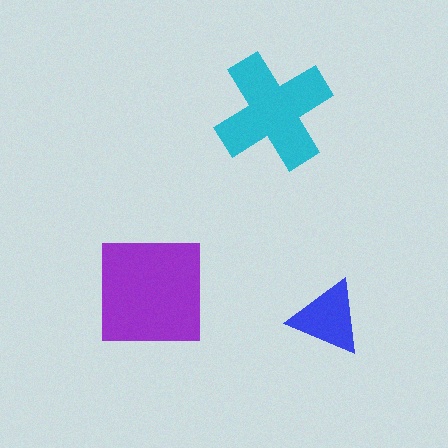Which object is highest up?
The cyan cross is topmost.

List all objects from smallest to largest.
The blue triangle, the cyan cross, the purple square.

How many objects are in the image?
There are 3 objects in the image.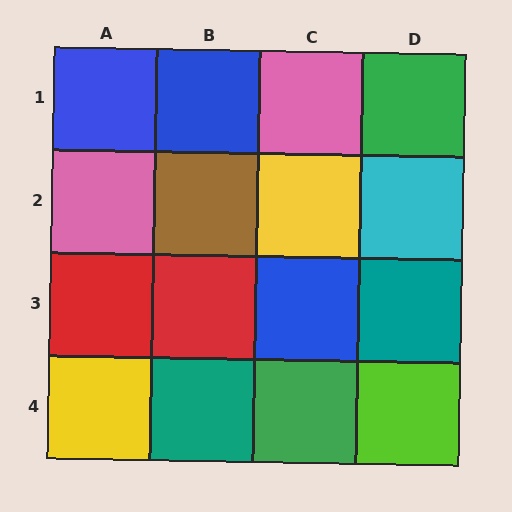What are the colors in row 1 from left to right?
Blue, blue, pink, green.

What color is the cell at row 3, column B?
Red.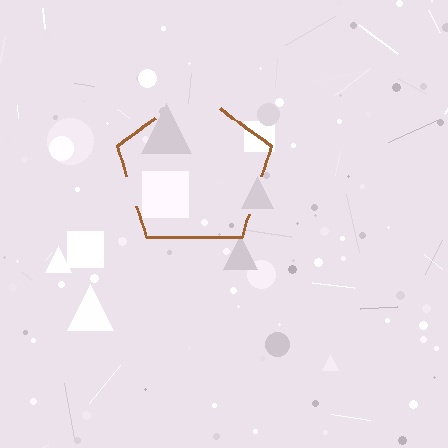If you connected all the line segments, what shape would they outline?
They would outline a pentagon.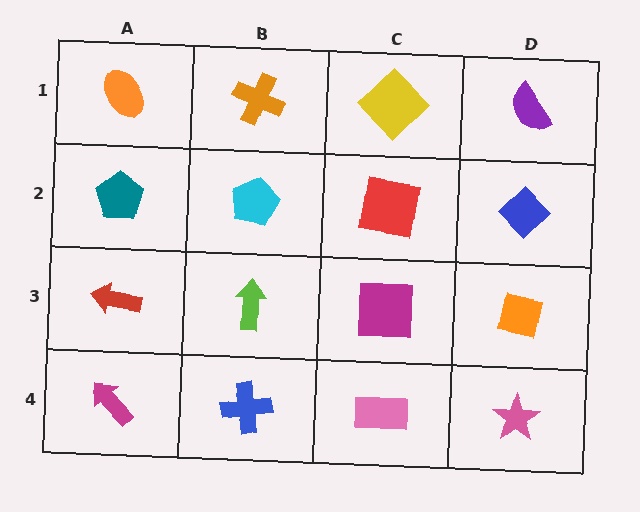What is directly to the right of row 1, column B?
A yellow diamond.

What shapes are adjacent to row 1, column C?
A red square (row 2, column C), an orange cross (row 1, column B), a purple semicircle (row 1, column D).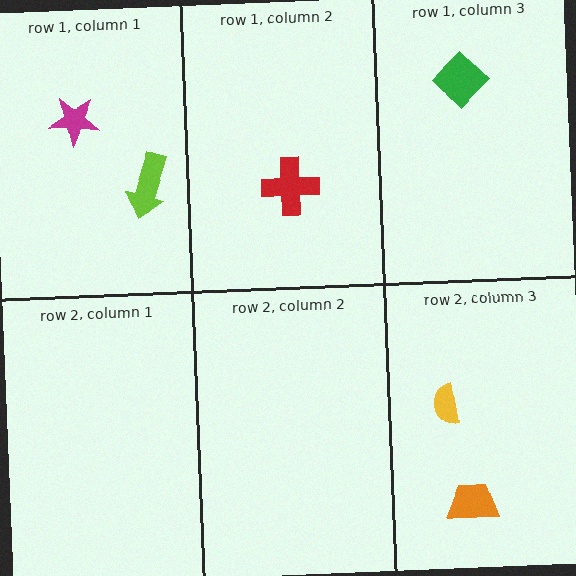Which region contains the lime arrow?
The row 1, column 1 region.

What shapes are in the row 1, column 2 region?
The red cross.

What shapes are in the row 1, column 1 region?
The magenta star, the lime arrow.